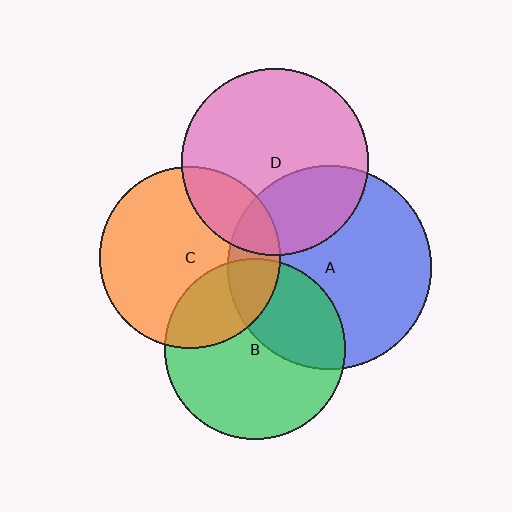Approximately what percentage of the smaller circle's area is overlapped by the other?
Approximately 25%.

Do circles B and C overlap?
Yes.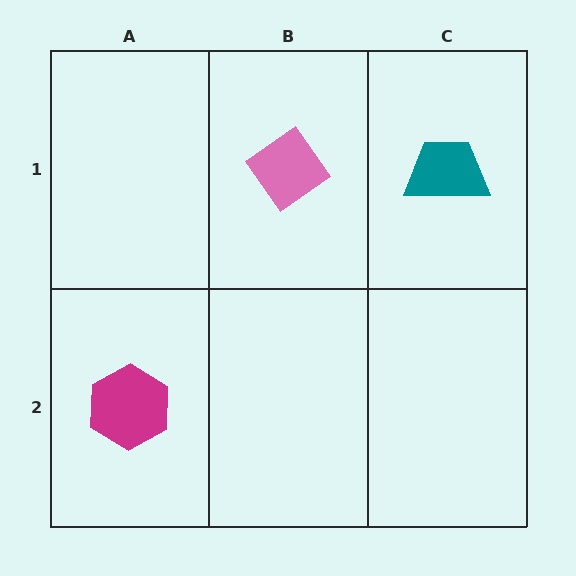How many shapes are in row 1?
2 shapes.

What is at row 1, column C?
A teal trapezoid.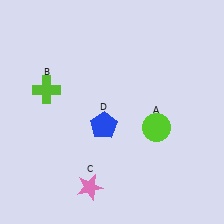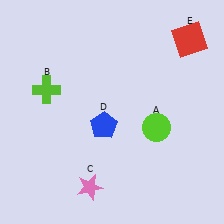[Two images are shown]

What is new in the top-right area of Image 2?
A red square (E) was added in the top-right area of Image 2.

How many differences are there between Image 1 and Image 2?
There is 1 difference between the two images.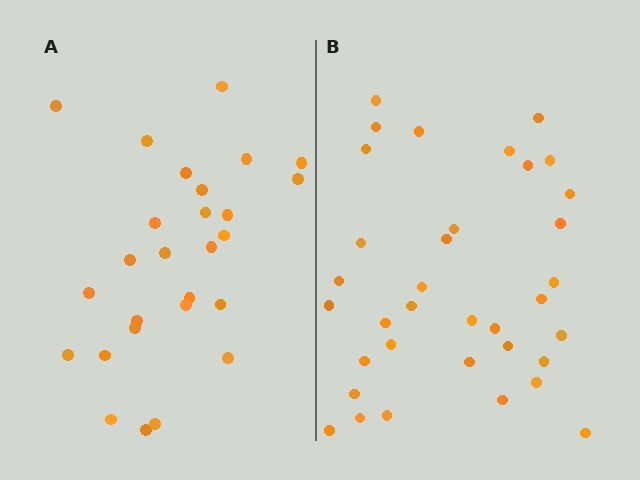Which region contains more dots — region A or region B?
Region B (the right region) has more dots.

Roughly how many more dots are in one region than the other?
Region B has roughly 8 or so more dots than region A.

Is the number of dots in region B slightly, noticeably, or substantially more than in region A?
Region B has noticeably more, but not dramatically so. The ratio is roughly 1.3 to 1.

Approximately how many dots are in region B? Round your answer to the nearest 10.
About 40 dots. (The exact count is 35, which rounds to 40.)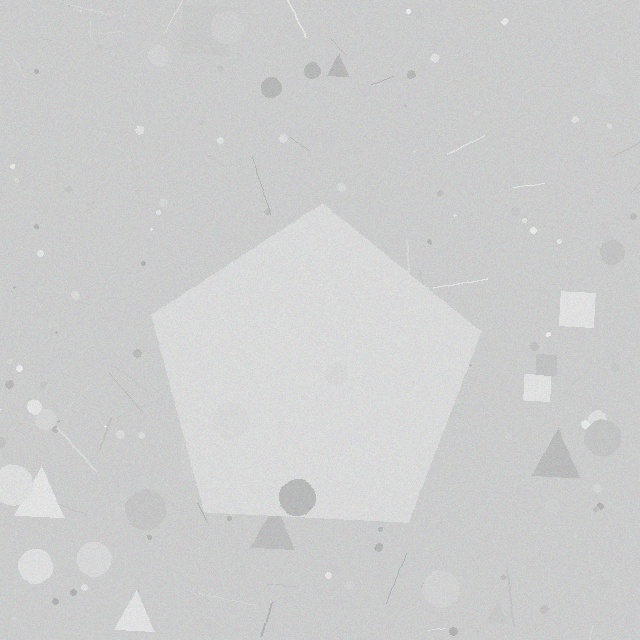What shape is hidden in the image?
A pentagon is hidden in the image.